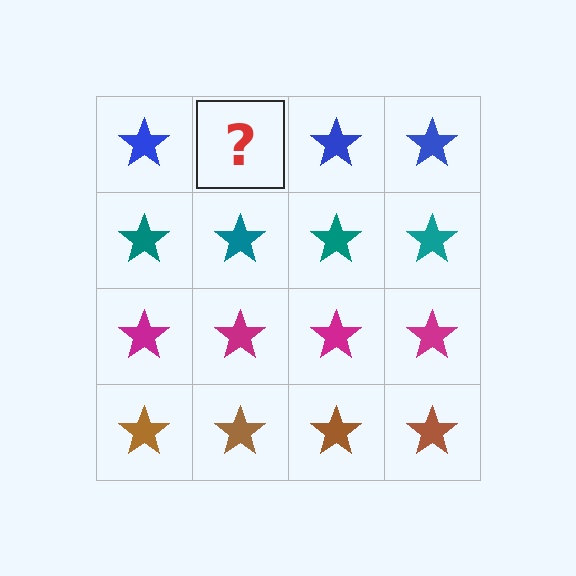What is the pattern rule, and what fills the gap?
The rule is that each row has a consistent color. The gap should be filled with a blue star.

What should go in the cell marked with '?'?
The missing cell should contain a blue star.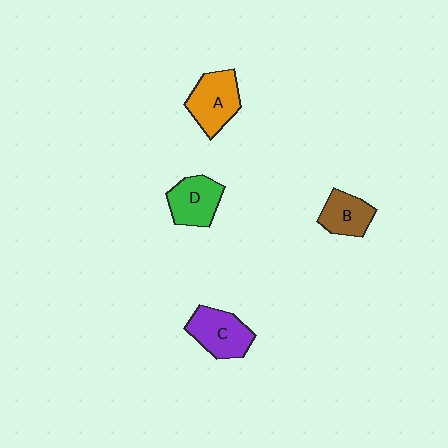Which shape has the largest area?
Shape A (orange).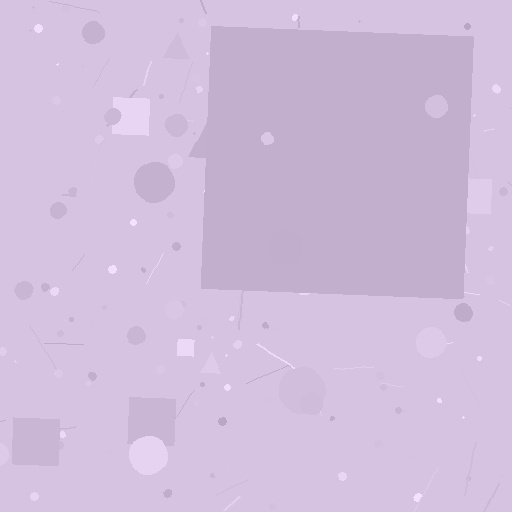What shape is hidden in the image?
A square is hidden in the image.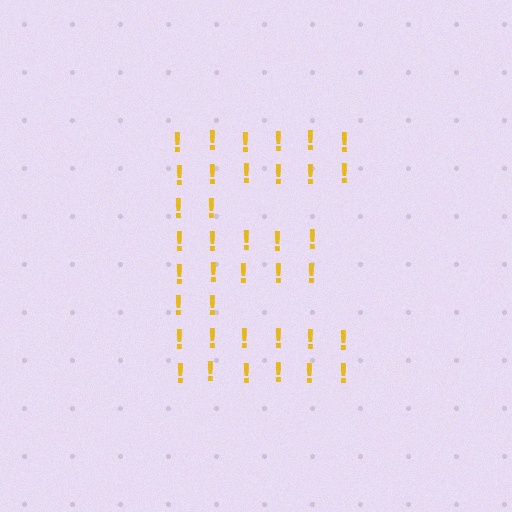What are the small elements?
The small elements are exclamation marks.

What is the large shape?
The large shape is the letter E.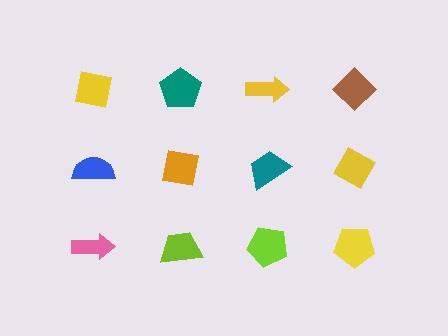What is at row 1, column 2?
A teal pentagon.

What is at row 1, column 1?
A yellow square.